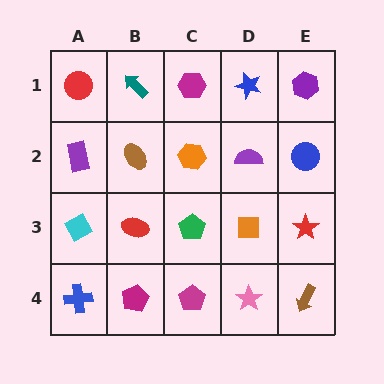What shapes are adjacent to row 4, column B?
A red ellipse (row 3, column B), a blue cross (row 4, column A), a magenta pentagon (row 4, column C).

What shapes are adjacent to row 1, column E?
A blue circle (row 2, column E), a blue star (row 1, column D).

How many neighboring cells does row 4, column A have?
2.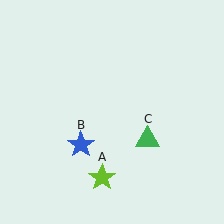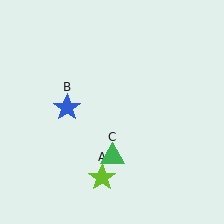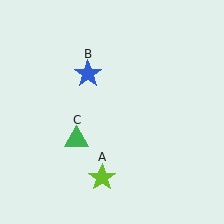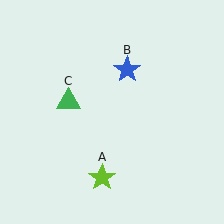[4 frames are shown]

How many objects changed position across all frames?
2 objects changed position: blue star (object B), green triangle (object C).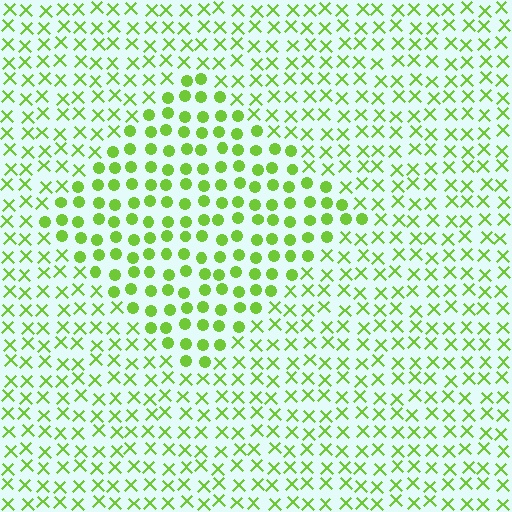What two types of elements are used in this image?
The image uses circles inside the diamond region and X marks outside it.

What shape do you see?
I see a diamond.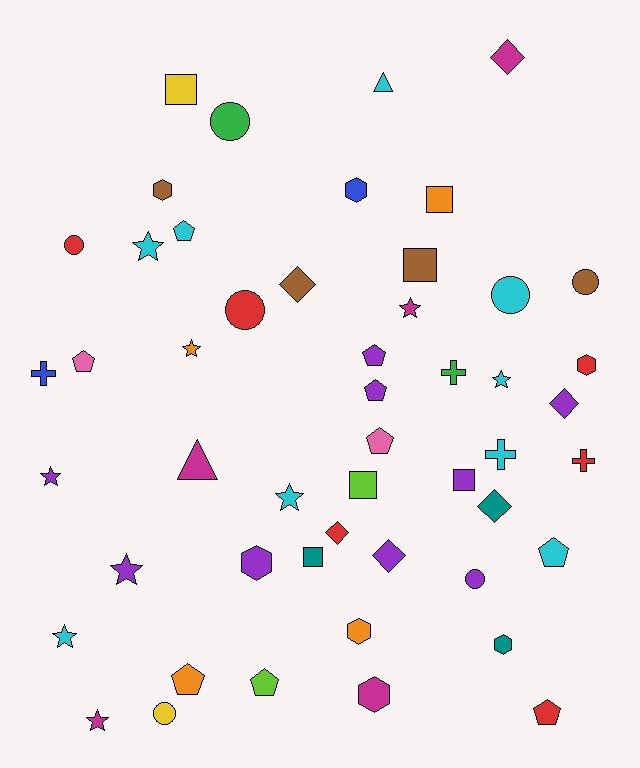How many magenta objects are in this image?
There are 5 magenta objects.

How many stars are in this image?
There are 9 stars.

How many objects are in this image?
There are 50 objects.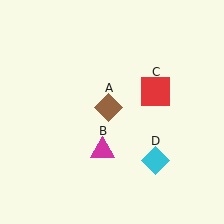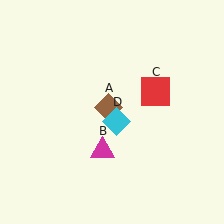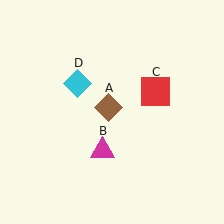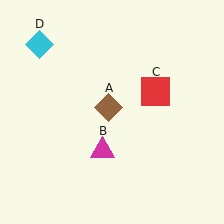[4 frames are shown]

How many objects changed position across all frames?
1 object changed position: cyan diamond (object D).